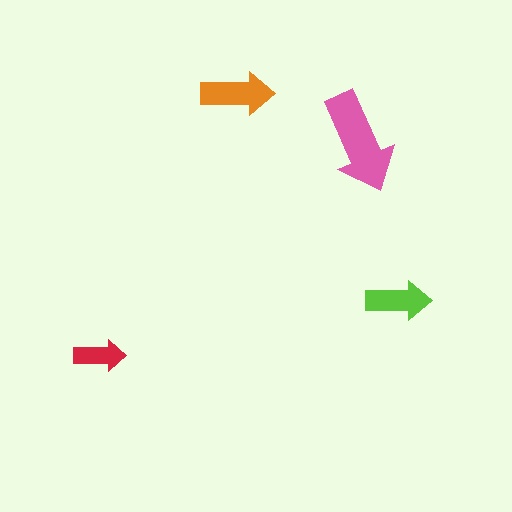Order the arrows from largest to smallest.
the pink one, the orange one, the lime one, the red one.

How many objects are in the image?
There are 4 objects in the image.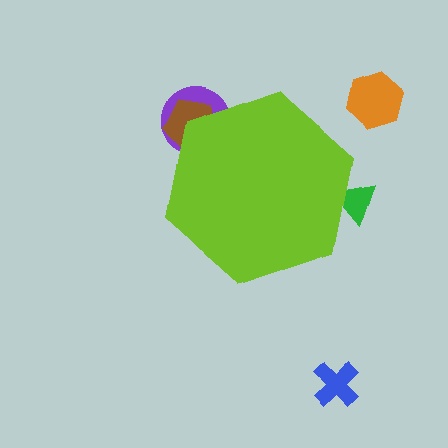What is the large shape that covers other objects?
A lime hexagon.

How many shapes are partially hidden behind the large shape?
3 shapes are partially hidden.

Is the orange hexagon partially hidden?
No, the orange hexagon is fully visible.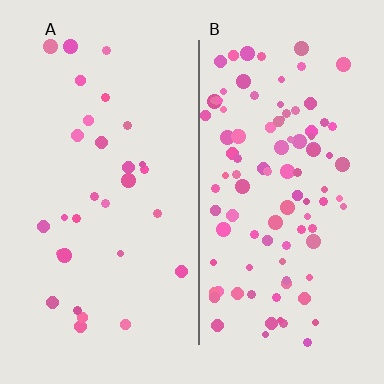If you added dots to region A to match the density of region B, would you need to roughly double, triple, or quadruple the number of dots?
Approximately triple.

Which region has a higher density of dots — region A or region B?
B (the right).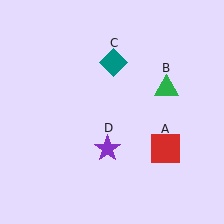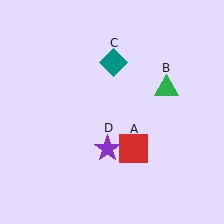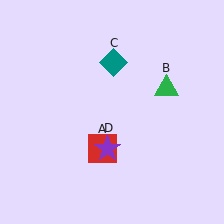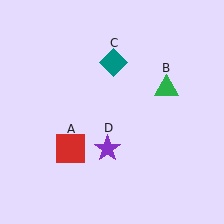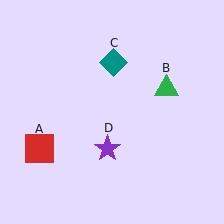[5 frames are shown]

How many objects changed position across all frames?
1 object changed position: red square (object A).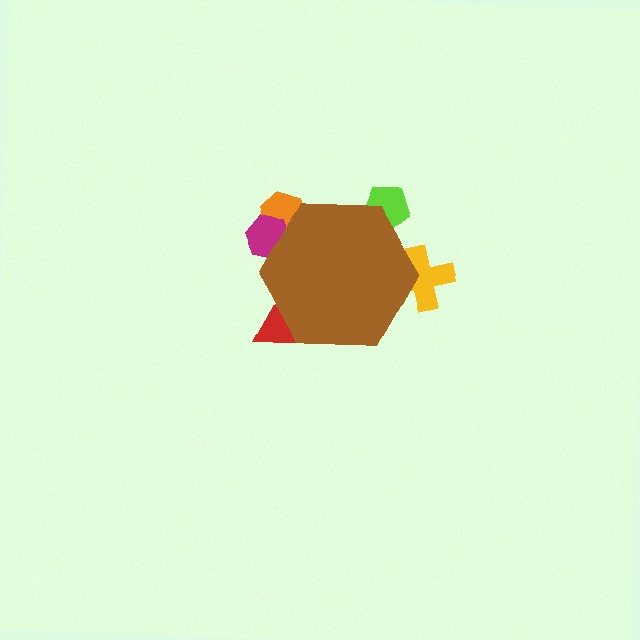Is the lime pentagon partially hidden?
Yes, the lime pentagon is partially hidden behind the brown hexagon.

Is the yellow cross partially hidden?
Yes, the yellow cross is partially hidden behind the brown hexagon.